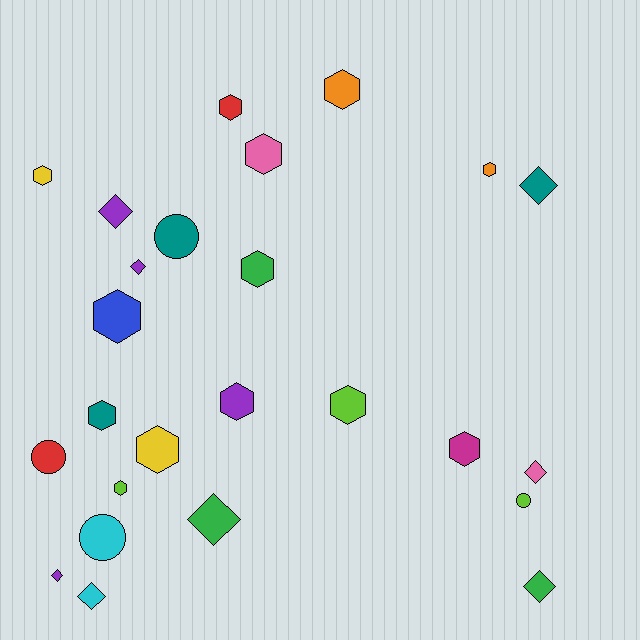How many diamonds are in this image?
There are 8 diamonds.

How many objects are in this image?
There are 25 objects.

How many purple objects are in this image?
There are 4 purple objects.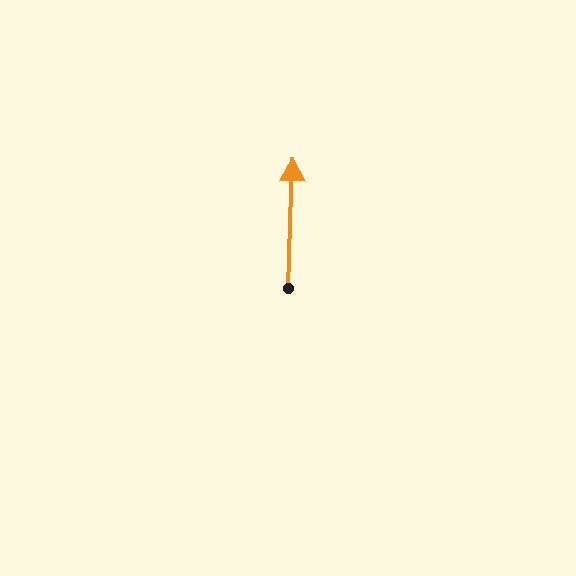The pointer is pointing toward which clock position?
Roughly 12 o'clock.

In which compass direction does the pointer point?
North.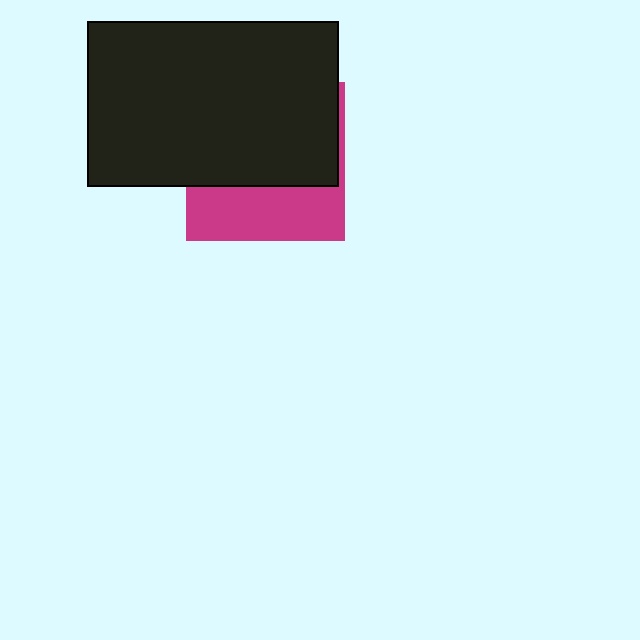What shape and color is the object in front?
The object in front is a black rectangle.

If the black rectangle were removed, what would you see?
You would see the complete magenta square.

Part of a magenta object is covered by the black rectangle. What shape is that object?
It is a square.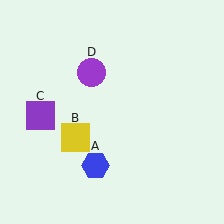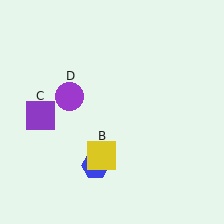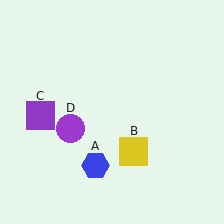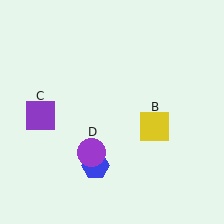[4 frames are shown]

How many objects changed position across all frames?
2 objects changed position: yellow square (object B), purple circle (object D).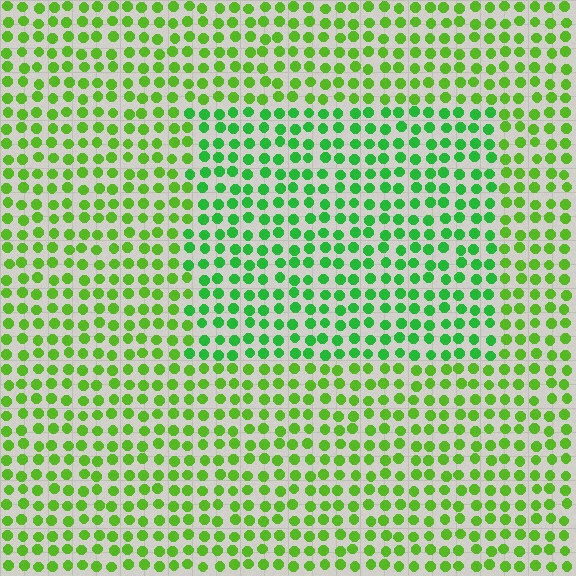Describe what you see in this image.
The image is filled with small lime elements in a uniform arrangement. A rectangle-shaped region is visible where the elements are tinted to a slightly different hue, forming a subtle color boundary.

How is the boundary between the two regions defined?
The boundary is defined purely by a slight shift in hue (about 28 degrees). Spacing, size, and orientation are identical on both sides.